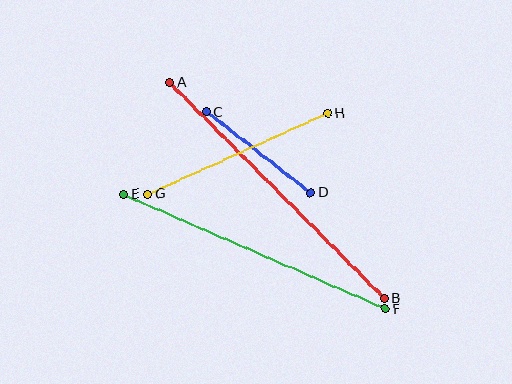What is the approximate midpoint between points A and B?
The midpoint is at approximately (277, 190) pixels.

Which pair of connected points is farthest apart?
Points A and B are farthest apart.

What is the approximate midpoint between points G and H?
The midpoint is at approximately (238, 154) pixels.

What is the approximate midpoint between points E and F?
The midpoint is at approximately (255, 252) pixels.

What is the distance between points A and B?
The distance is approximately 304 pixels.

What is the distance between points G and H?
The distance is approximately 197 pixels.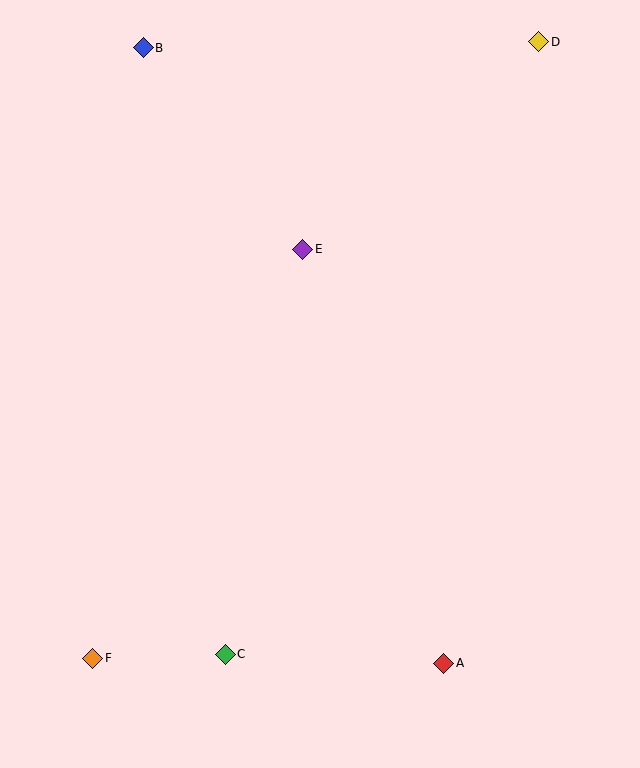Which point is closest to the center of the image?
Point E at (303, 249) is closest to the center.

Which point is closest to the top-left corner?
Point B is closest to the top-left corner.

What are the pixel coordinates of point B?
Point B is at (143, 48).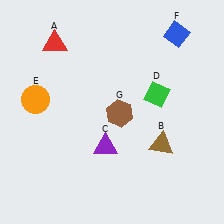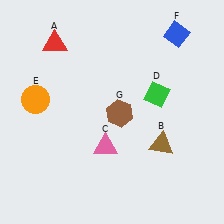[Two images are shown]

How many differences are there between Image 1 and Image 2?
There is 1 difference between the two images.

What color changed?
The triangle (C) changed from purple in Image 1 to pink in Image 2.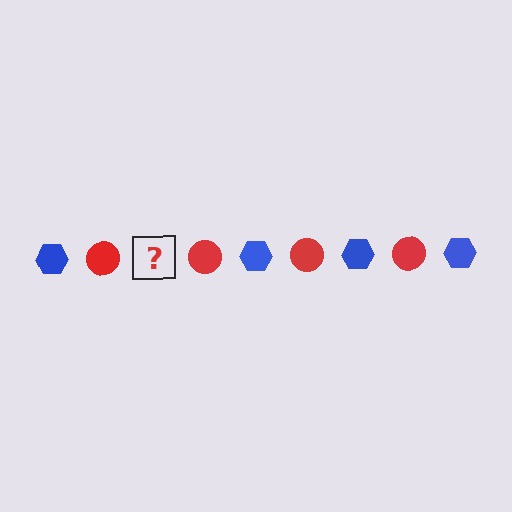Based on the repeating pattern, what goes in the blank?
The blank should be a blue hexagon.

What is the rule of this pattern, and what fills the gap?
The rule is that the pattern alternates between blue hexagon and red circle. The gap should be filled with a blue hexagon.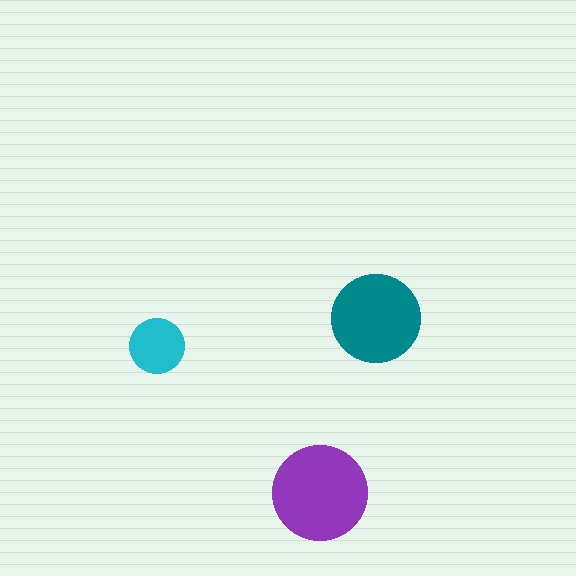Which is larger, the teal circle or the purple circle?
The purple one.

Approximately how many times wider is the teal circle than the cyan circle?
About 1.5 times wider.